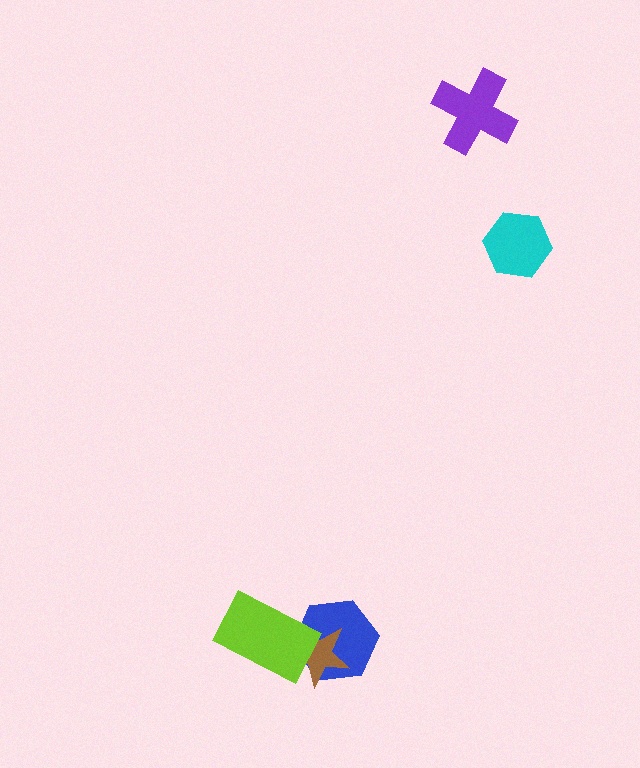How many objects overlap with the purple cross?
0 objects overlap with the purple cross.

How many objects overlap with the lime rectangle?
2 objects overlap with the lime rectangle.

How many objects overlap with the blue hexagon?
2 objects overlap with the blue hexagon.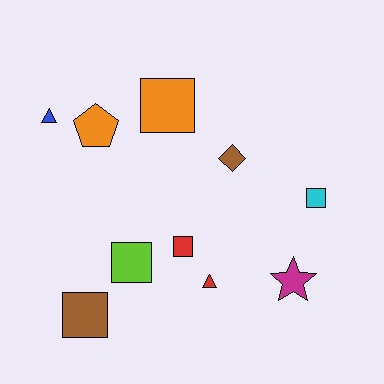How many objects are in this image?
There are 10 objects.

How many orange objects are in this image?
There are 2 orange objects.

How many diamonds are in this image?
There is 1 diamond.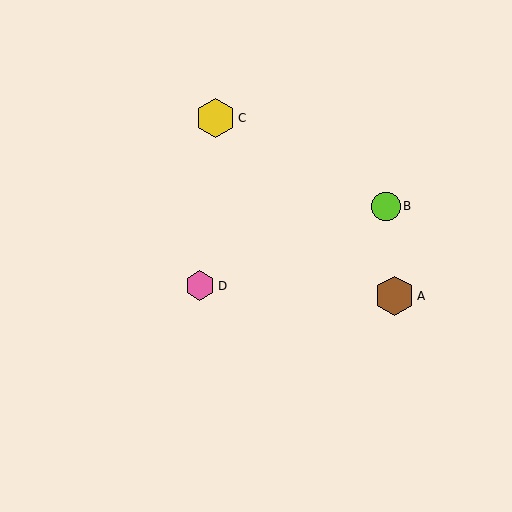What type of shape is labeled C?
Shape C is a yellow hexagon.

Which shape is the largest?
The brown hexagon (labeled A) is the largest.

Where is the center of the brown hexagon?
The center of the brown hexagon is at (394, 296).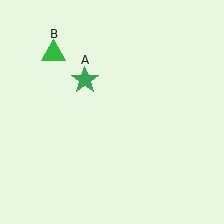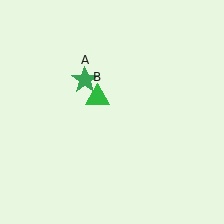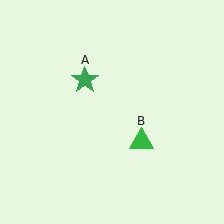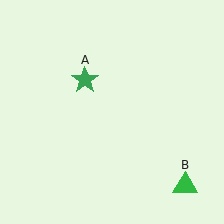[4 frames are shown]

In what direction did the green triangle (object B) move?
The green triangle (object B) moved down and to the right.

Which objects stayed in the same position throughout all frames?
Green star (object A) remained stationary.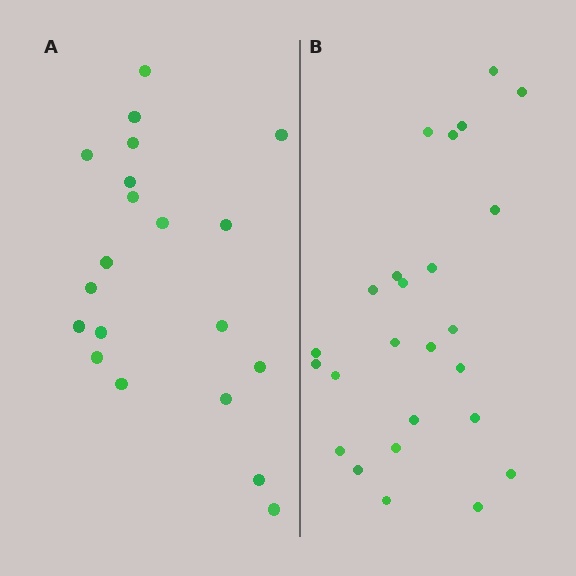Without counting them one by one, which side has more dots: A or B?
Region B (the right region) has more dots.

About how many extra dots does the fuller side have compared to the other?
Region B has about 5 more dots than region A.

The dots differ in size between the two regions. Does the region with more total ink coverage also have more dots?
No. Region A has more total ink coverage because its dots are larger, but region B actually contains more individual dots. Total area can be misleading — the number of items is what matters here.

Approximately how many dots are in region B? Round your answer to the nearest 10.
About 20 dots. (The exact count is 25, which rounds to 20.)